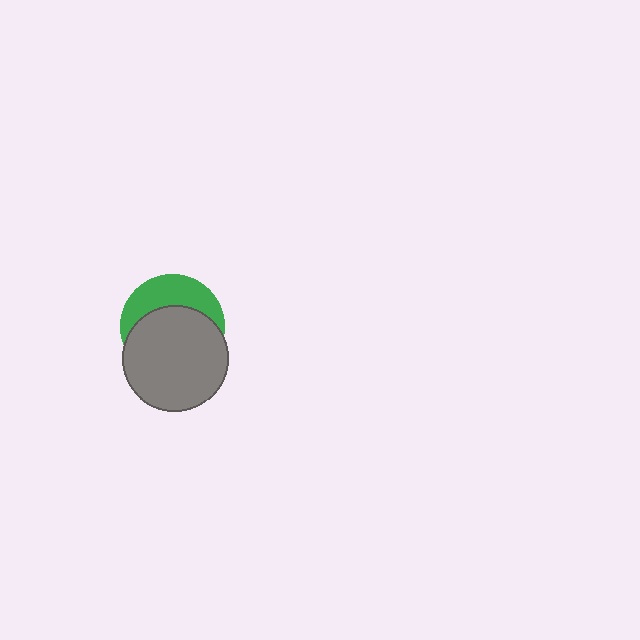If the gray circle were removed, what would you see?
You would see the complete green circle.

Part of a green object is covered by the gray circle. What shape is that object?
It is a circle.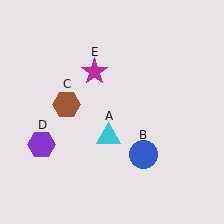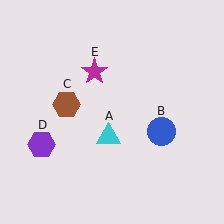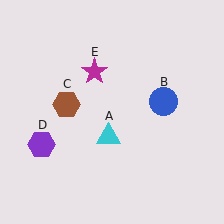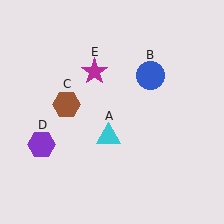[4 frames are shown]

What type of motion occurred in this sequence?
The blue circle (object B) rotated counterclockwise around the center of the scene.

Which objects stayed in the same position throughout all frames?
Cyan triangle (object A) and brown hexagon (object C) and purple hexagon (object D) and magenta star (object E) remained stationary.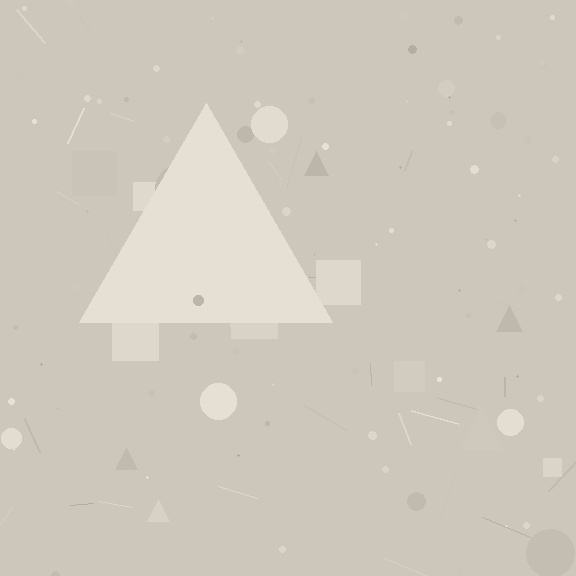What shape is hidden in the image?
A triangle is hidden in the image.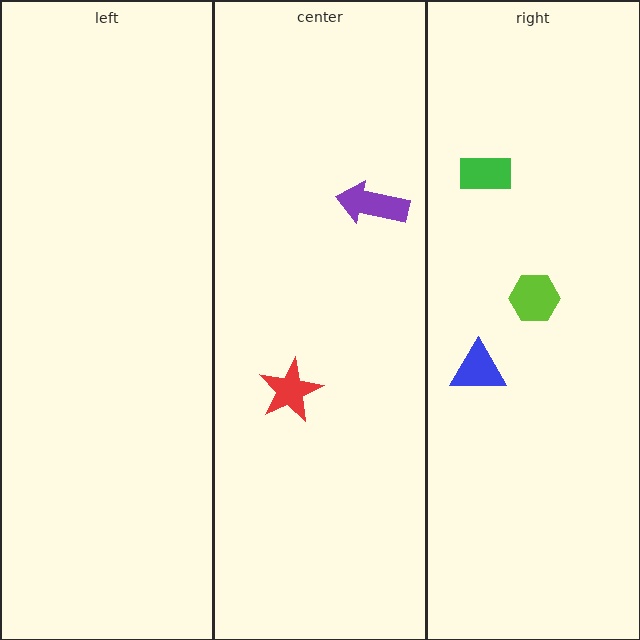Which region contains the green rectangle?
The right region.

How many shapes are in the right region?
3.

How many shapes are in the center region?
2.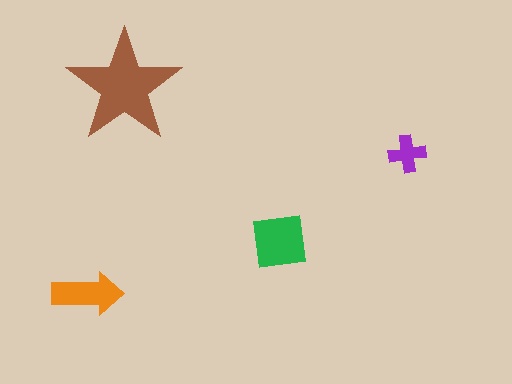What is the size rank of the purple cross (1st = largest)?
4th.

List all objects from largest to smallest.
The brown star, the green square, the orange arrow, the purple cross.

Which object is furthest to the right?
The purple cross is rightmost.